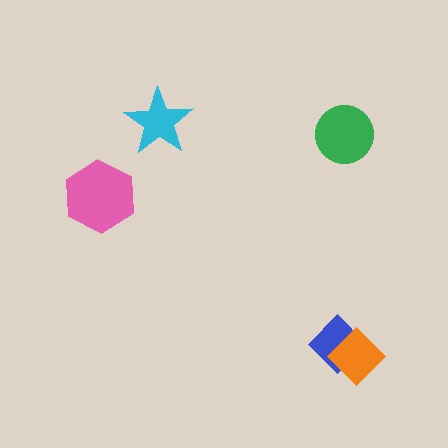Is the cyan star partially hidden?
No, no other shape covers it.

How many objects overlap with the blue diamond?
1 object overlaps with the blue diamond.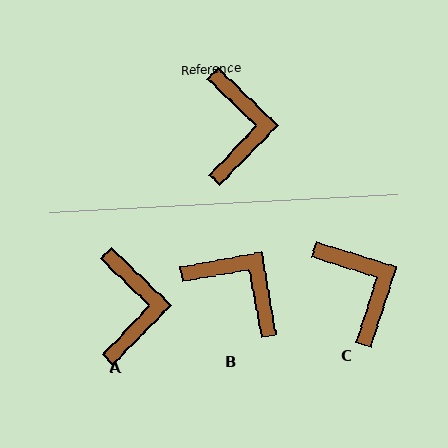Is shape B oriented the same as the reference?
No, it is off by about 54 degrees.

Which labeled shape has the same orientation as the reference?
A.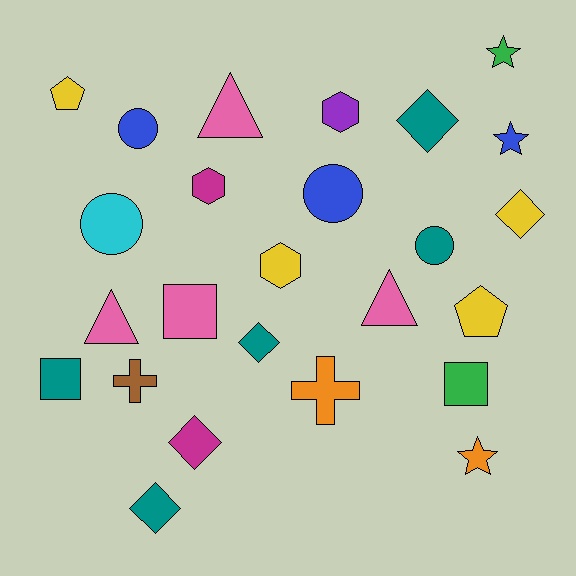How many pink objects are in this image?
There are 4 pink objects.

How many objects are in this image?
There are 25 objects.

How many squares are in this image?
There are 3 squares.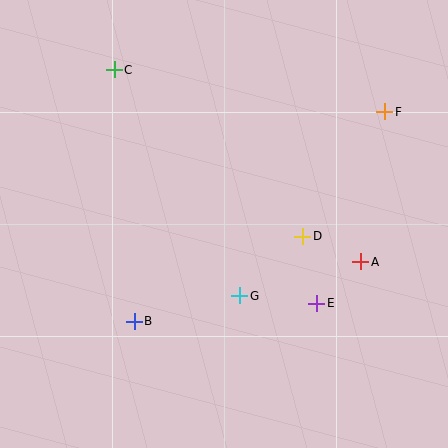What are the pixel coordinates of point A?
Point A is at (361, 262).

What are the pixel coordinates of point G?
Point G is at (240, 296).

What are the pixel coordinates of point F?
Point F is at (385, 112).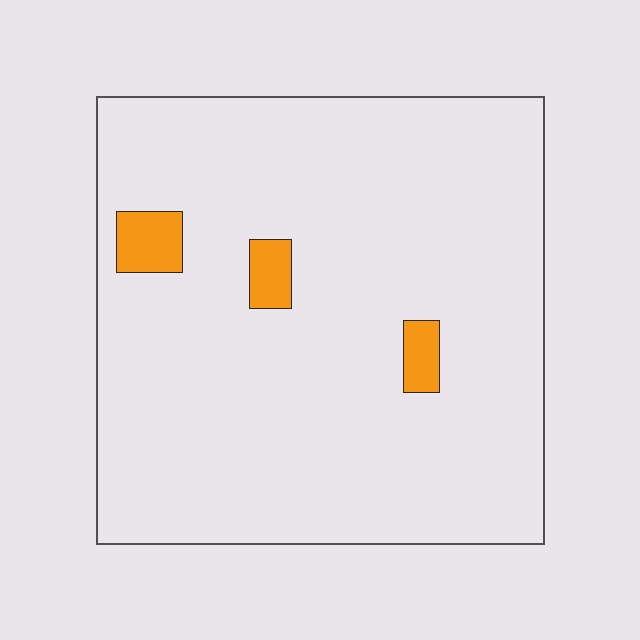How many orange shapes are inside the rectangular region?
3.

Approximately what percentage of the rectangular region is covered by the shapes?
Approximately 5%.